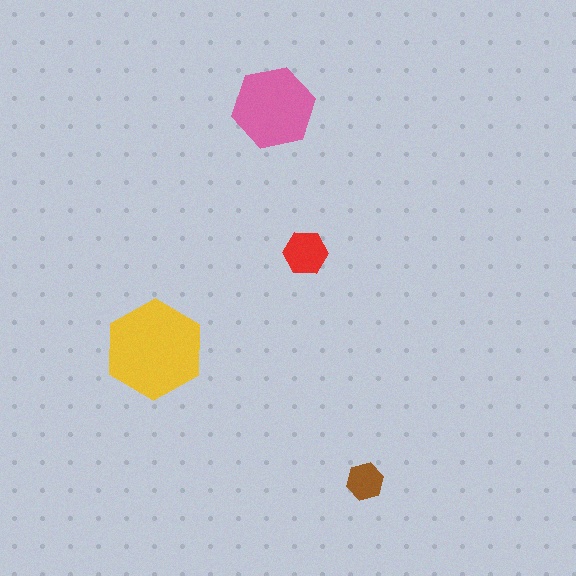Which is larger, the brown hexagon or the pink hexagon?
The pink one.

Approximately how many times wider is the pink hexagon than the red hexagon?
About 2 times wider.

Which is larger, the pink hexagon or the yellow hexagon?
The yellow one.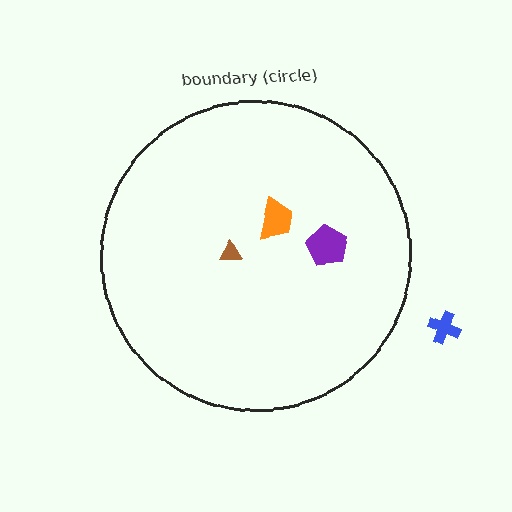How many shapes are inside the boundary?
3 inside, 1 outside.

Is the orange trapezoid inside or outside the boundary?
Inside.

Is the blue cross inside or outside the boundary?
Outside.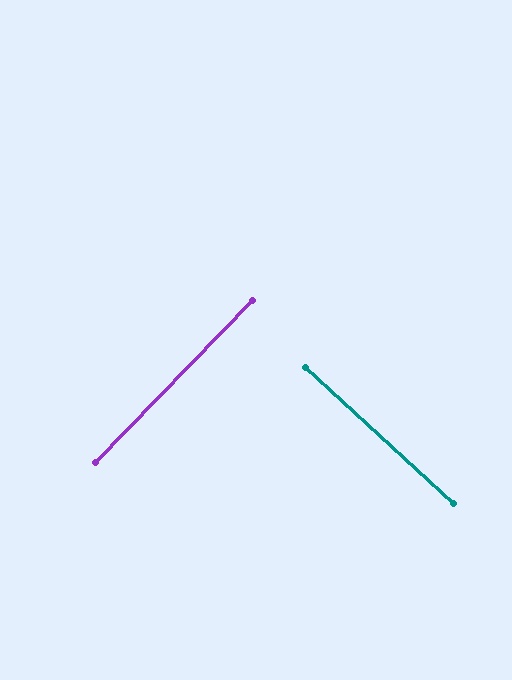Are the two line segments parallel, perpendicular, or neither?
Perpendicular — they meet at approximately 88°.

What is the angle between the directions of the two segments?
Approximately 88 degrees.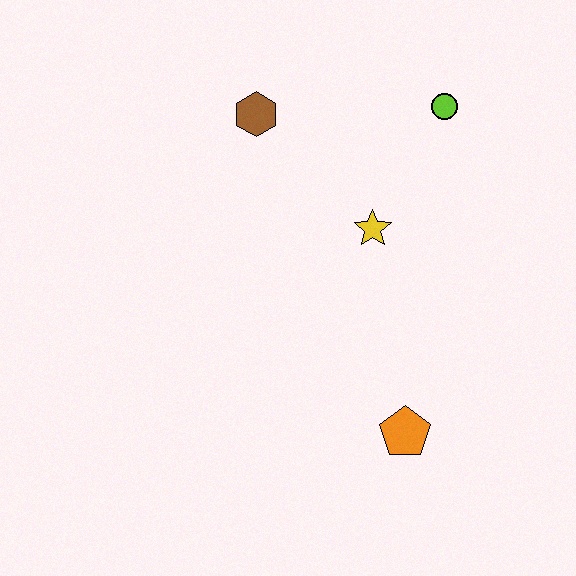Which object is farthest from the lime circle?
The orange pentagon is farthest from the lime circle.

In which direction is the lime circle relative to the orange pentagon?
The lime circle is above the orange pentagon.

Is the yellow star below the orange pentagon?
No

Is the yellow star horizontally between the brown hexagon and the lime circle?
Yes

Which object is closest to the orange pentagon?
The yellow star is closest to the orange pentagon.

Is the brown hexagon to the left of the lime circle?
Yes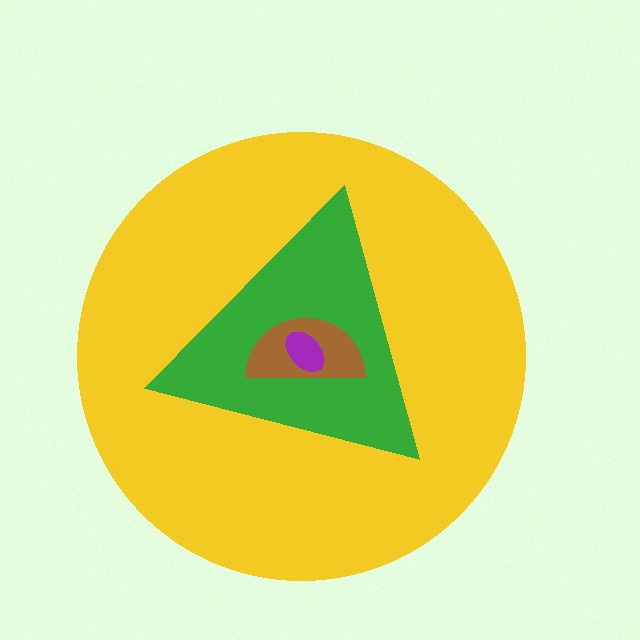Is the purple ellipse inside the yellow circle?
Yes.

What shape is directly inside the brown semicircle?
The purple ellipse.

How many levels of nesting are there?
4.